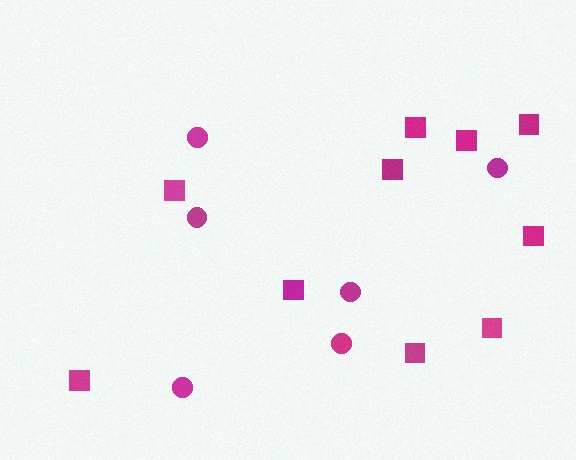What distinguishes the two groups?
There are 2 groups: one group of squares (10) and one group of circles (6).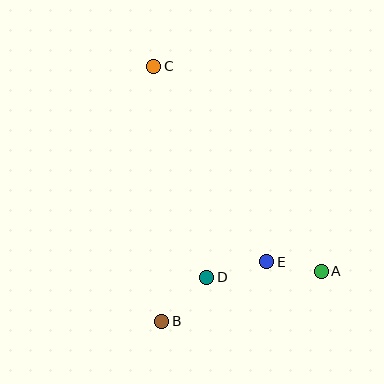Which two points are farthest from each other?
Points A and C are farthest from each other.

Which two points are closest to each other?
Points A and E are closest to each other.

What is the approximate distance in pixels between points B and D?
The distance between B and D is approximately 63 pixels.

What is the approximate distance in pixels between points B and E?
The distance between B and E is approximately 121 pixels.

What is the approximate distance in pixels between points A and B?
The distance between A and B is approximately 167 pixels.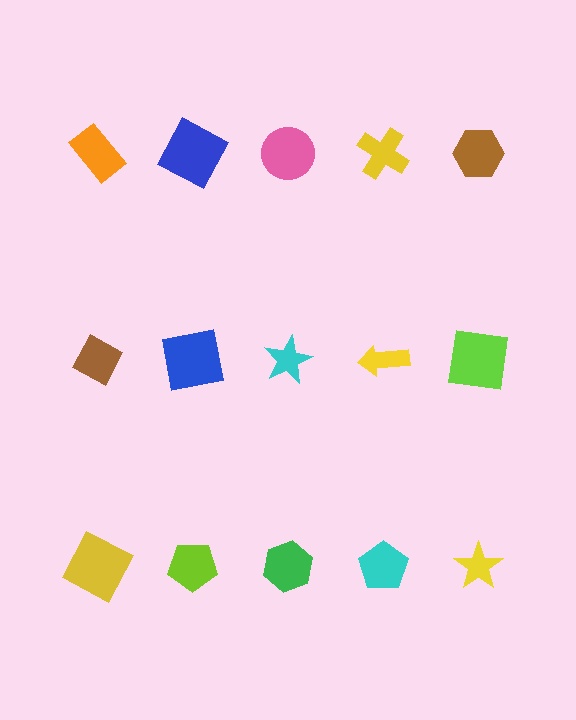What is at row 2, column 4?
A yellow arrow.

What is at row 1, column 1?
An orange rectangle.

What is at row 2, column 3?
A cyan star.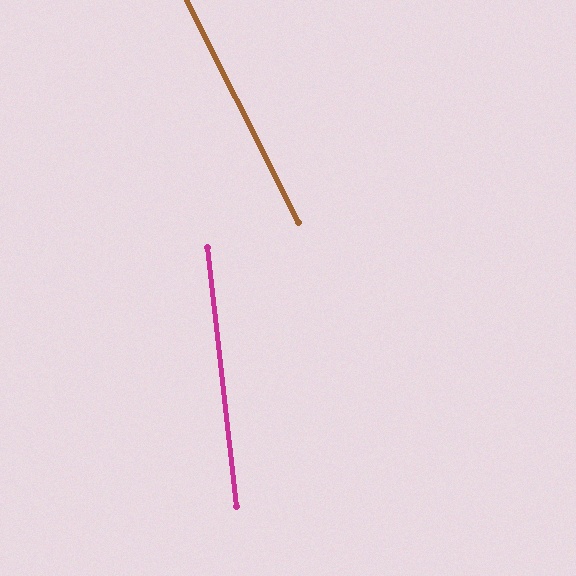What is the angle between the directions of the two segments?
Approximately 20 degrees.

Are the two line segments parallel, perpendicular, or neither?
Neither parallel nor perpendicular — they differ by about 20°.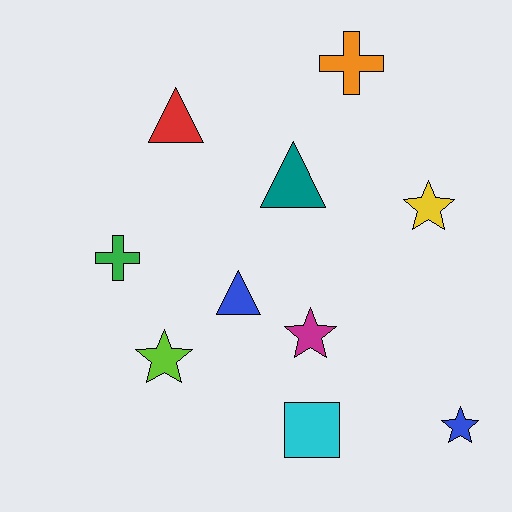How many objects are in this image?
There are 10 objects.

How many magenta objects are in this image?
There is 1 magenta object.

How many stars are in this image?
There are 4 stars.